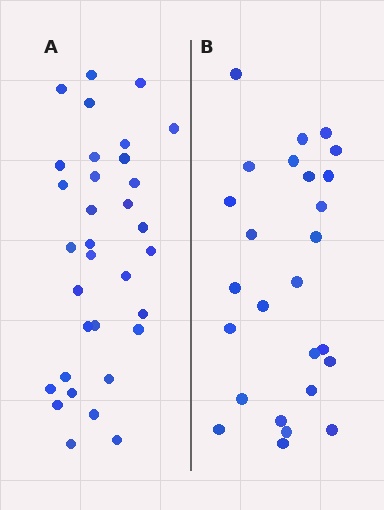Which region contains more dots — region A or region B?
Region A (the left region) has more dots.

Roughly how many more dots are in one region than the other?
Region A has roughly 8 or so more dots than region B.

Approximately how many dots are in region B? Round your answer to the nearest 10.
About 30 dots. (The exact count is 26, which rounds to 30.)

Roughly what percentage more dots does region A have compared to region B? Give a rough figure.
About 25% more.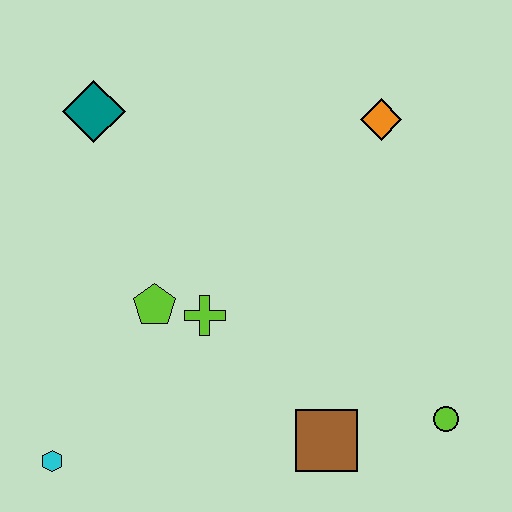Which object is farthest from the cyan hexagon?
The orange diamond is farthest from the cyan hexagon.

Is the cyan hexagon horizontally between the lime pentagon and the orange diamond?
No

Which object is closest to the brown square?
The lime circle is closest to the brown square.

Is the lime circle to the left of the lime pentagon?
No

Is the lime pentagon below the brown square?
No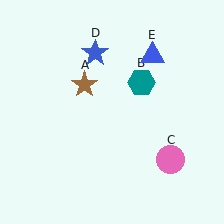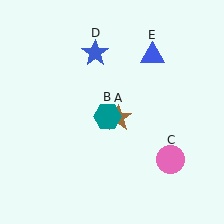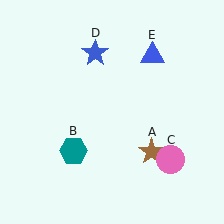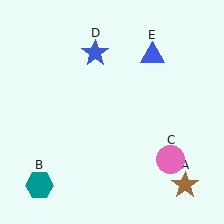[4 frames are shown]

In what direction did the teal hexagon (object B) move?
The teal hexagon (object B) moved down and to the left.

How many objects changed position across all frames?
2 objects changed position: brown star (object A), teal hexagon (object B).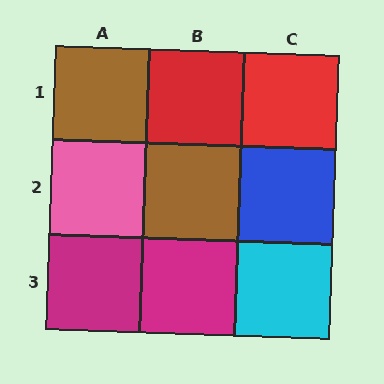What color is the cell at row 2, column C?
Blue.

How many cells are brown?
2 cells are brown.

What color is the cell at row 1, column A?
Brown.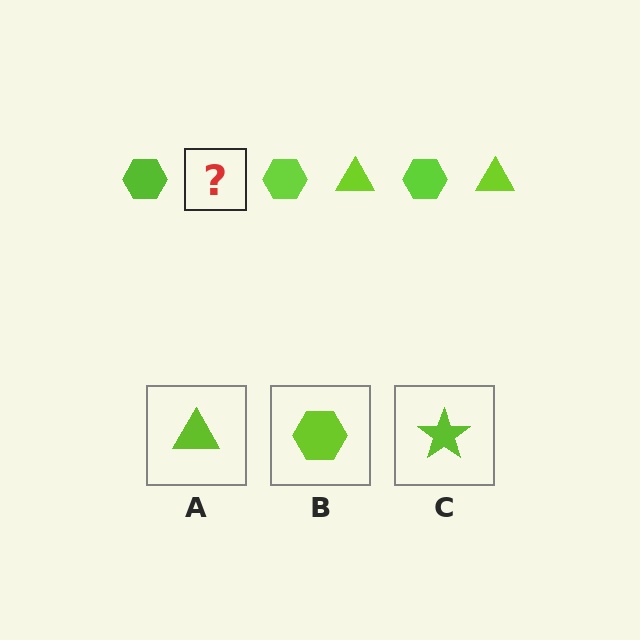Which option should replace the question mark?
Option A.